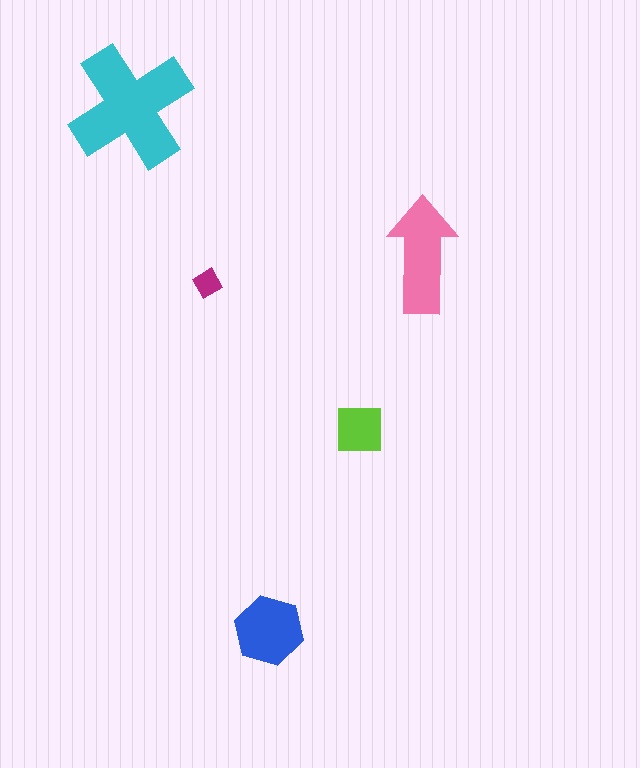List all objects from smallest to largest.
The magenta diamond, the lime square, the blue hexagon, the pink arrow, the cyan cross.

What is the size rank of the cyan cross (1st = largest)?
1st.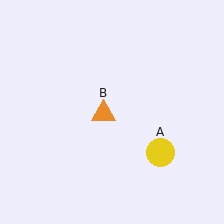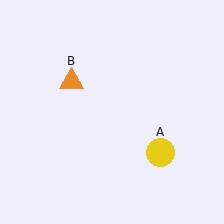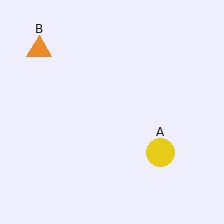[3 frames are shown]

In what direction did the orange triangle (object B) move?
The orange triangle (object B) moved up and to the left.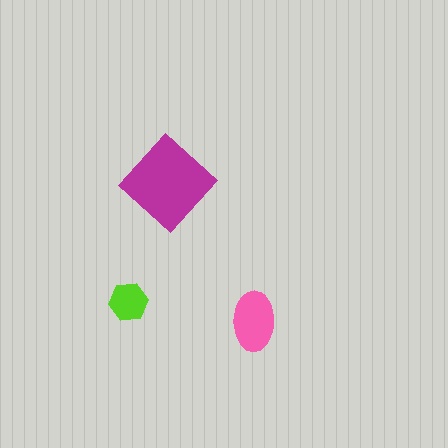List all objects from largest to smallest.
The magenta diamond, the pink ellipse, the lime hexagon.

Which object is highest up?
The magenta diamond is topmost.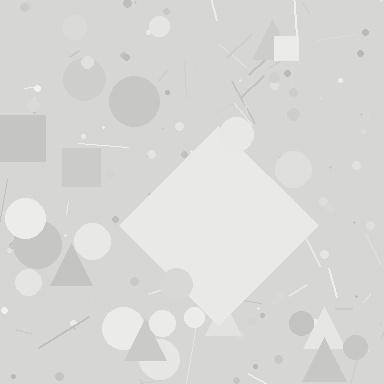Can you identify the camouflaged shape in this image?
The camouflaged shape is a diamond.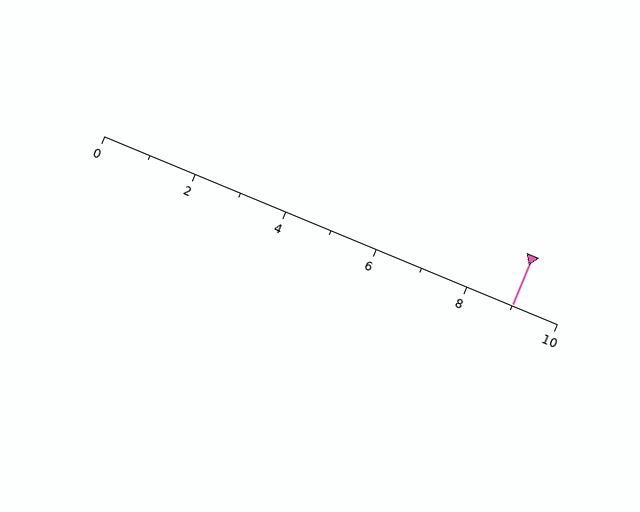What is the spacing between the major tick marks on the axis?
The major ticks are spaced 2 apart.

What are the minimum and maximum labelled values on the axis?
The axis runs from 0 to 10.